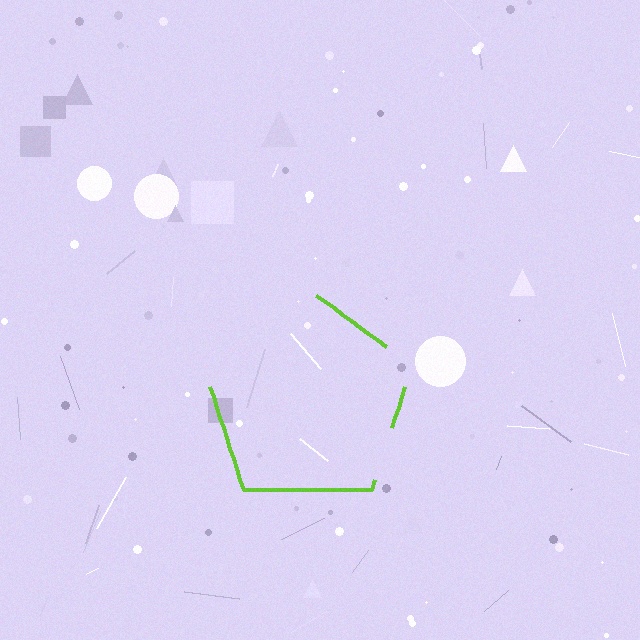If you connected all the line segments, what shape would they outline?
They would outline a pentagon.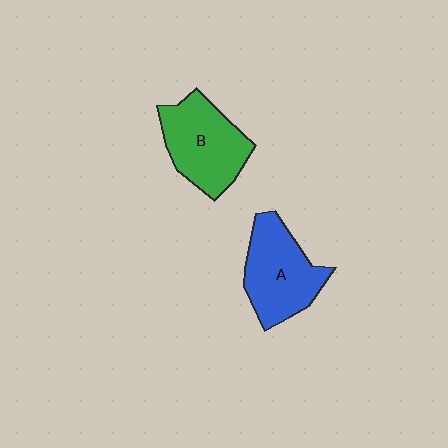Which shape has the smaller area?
Shape A (blue).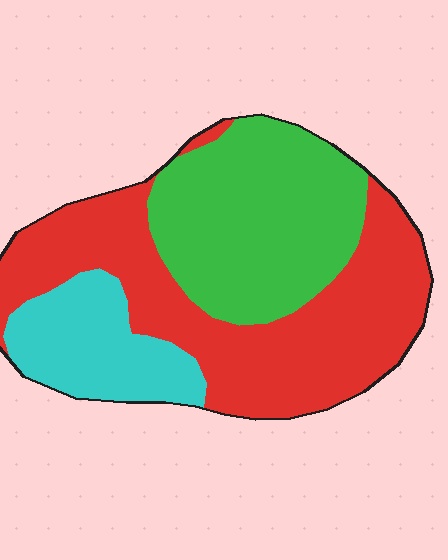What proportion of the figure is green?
Green covers about 35% of the figure.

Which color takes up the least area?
Cyan, at roughly 20%.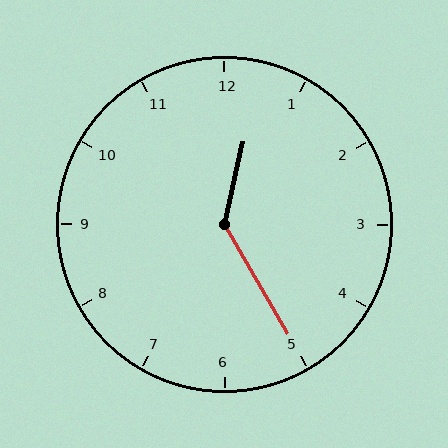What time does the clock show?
12:25.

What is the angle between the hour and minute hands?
Approximately 138 degrees.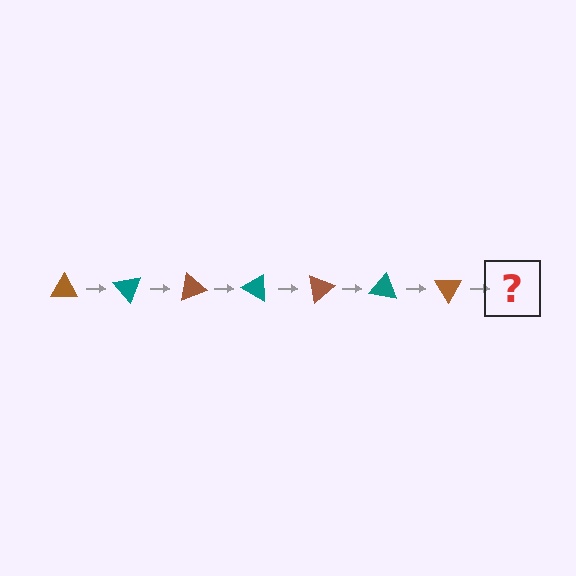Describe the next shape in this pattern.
It should be a teal triangle, rotated 350 degrees from the start.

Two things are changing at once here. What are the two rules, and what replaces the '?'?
The two rules are that it rotates 50 degrees each step and the color cycles through brown and teal. The '?' should be a teal triangle, rotated 350 degrees from the start.